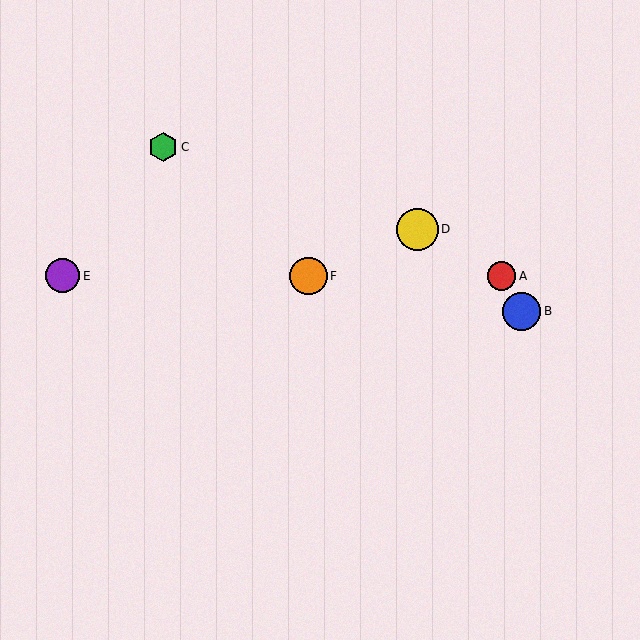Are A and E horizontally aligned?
Yes, both are at y≈276.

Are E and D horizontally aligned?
No, E is at y≈276 and D is at y≈229.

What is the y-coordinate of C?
Object C is at y≈147.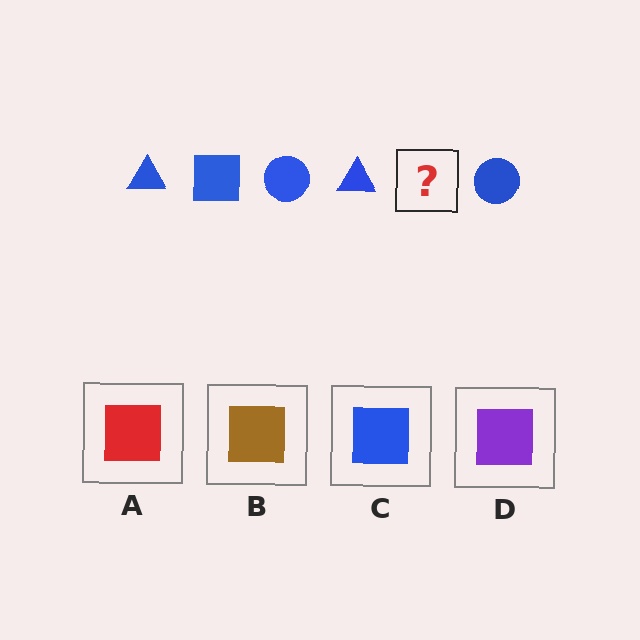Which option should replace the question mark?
Option C.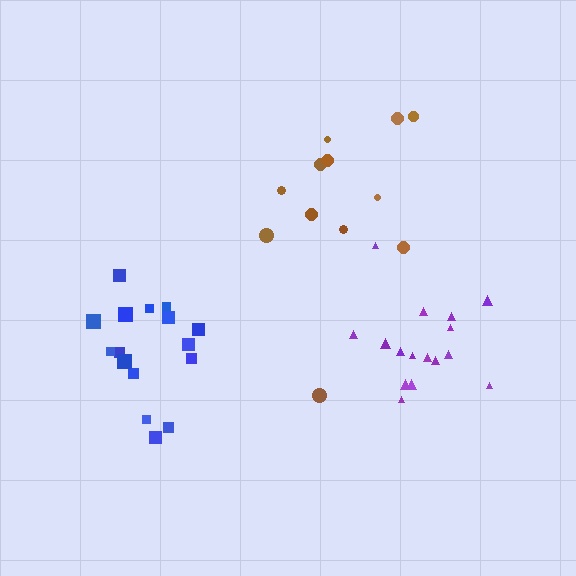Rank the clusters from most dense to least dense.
purple, blue, brown.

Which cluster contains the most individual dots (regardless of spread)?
Purple (17).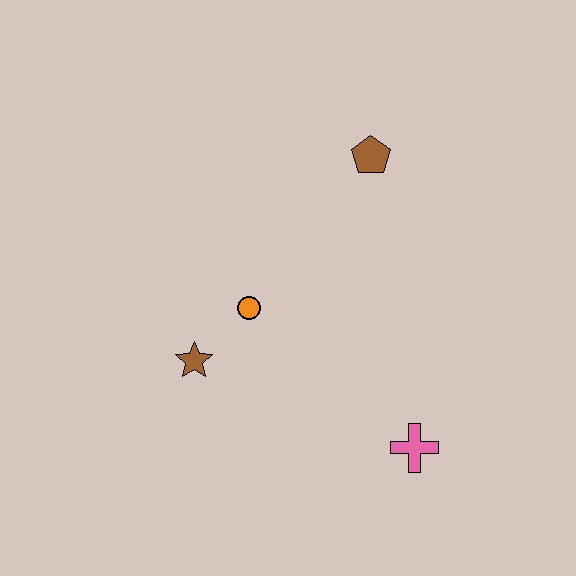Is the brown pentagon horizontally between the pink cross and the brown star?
Yes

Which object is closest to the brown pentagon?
The orange circle is closest to the brown pentagon.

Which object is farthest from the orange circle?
The pink cross is farthest from the orange circle.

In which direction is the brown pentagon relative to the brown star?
The brown pentagon is above the brown star.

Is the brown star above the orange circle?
No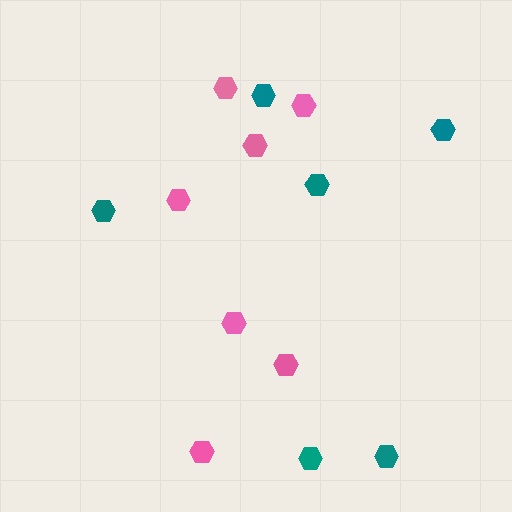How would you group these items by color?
There are 2 groups: one group of teal hexagons (6) and one group of pink hexagons (7).